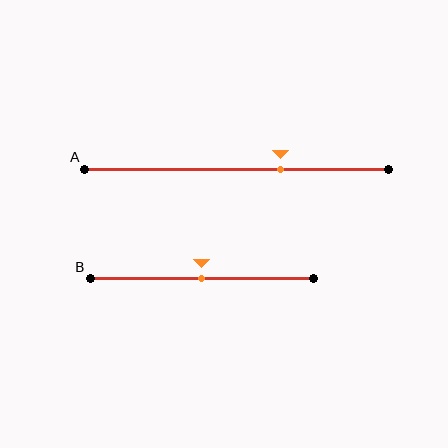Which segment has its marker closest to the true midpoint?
Segment B has its marker closest to the true midpoint.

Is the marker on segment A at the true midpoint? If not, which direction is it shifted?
No, the marker on segment A is shifted to the right by about 14% of the segment length.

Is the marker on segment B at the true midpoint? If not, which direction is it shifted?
Yes, the marker on segment B is at the true midpoint.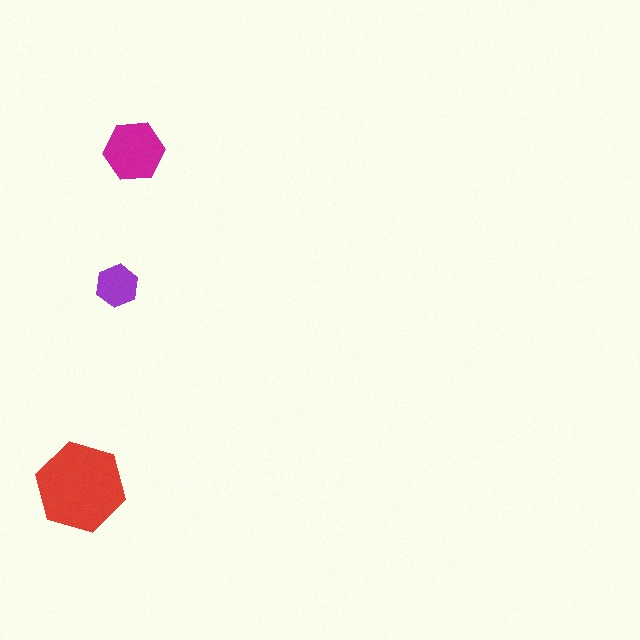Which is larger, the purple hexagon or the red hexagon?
The red one.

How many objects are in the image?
There are 3 objects in the image.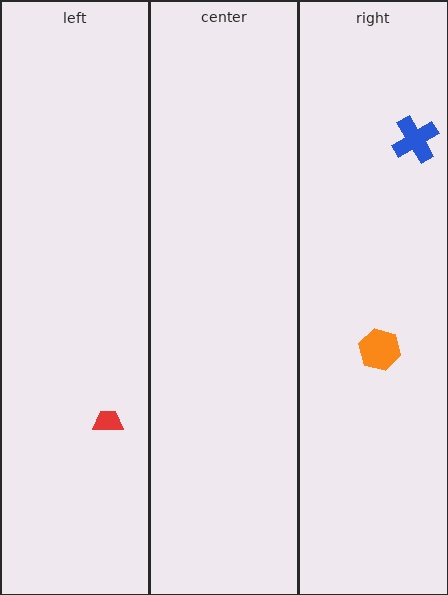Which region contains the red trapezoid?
The left region.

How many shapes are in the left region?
1.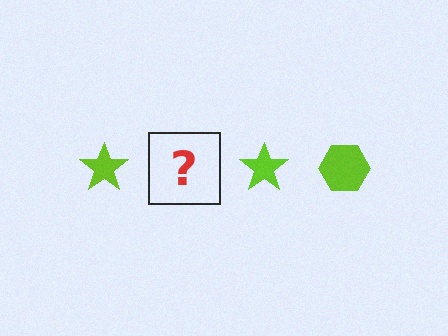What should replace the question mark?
The question mark should be replaced with a lime hexagon.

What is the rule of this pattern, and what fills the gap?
The rule is that the pattern cycles through star, hexagon shapes in lime. The gap should be filled with a lime hexagon.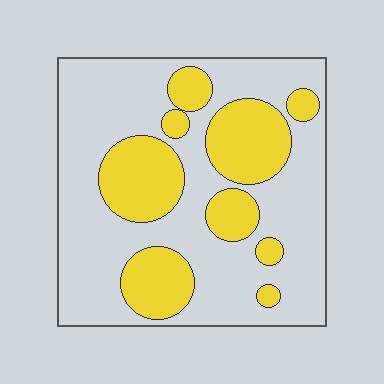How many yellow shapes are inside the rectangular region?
9.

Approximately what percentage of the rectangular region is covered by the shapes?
Approximately 30%.